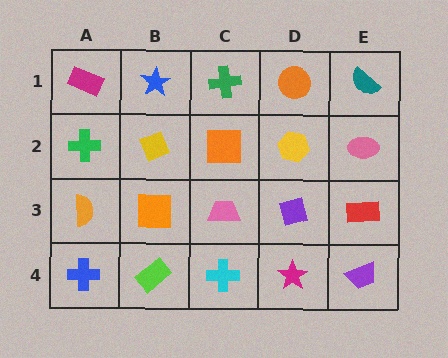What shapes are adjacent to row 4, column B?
An orange square (row 3, column B), a blue cross (row 4, column A), a cyan cross (row 4, column C).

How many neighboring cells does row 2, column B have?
4.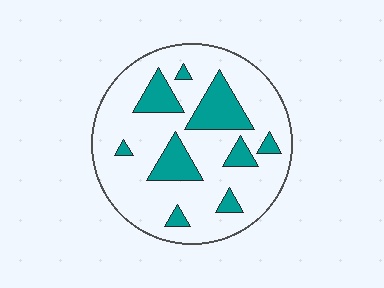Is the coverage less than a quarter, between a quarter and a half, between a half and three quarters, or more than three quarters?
Less than a quarter.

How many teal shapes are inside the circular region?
9.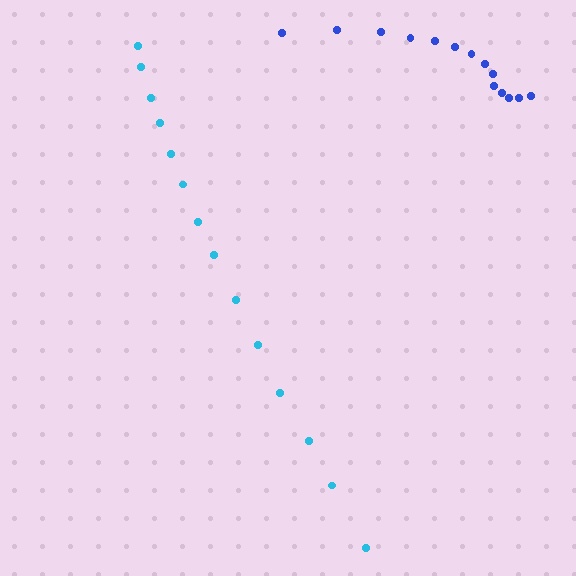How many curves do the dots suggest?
There are 2 distinct paths.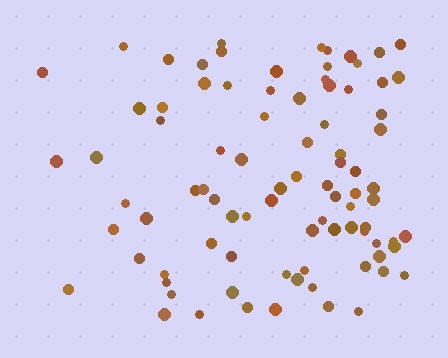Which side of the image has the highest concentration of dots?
The right.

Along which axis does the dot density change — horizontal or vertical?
Horizontal.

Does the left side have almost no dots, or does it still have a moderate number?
Still a moderate number, just noticeably fewer than the right.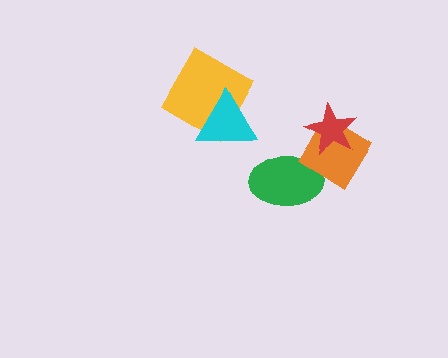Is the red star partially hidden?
No, no other shape covers it.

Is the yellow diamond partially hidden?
Yes, it is partially covered by another shape.